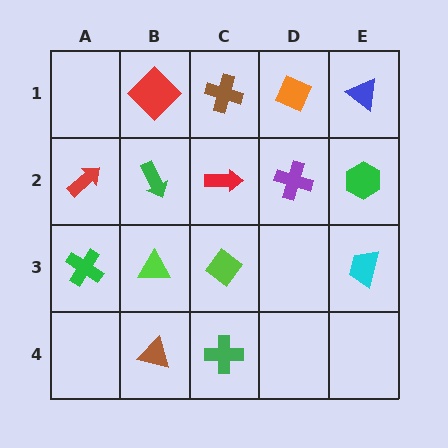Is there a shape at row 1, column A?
No, that cell is empty.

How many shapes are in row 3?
4 shapes.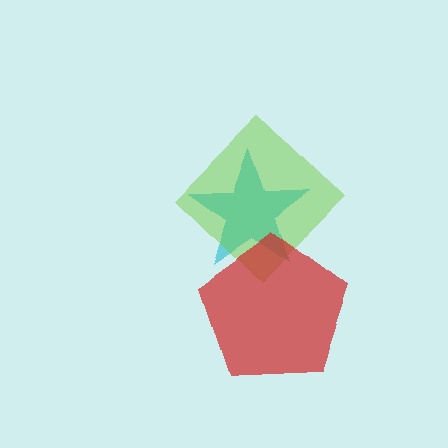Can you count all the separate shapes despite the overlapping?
Yes, there are 3 separate shapes.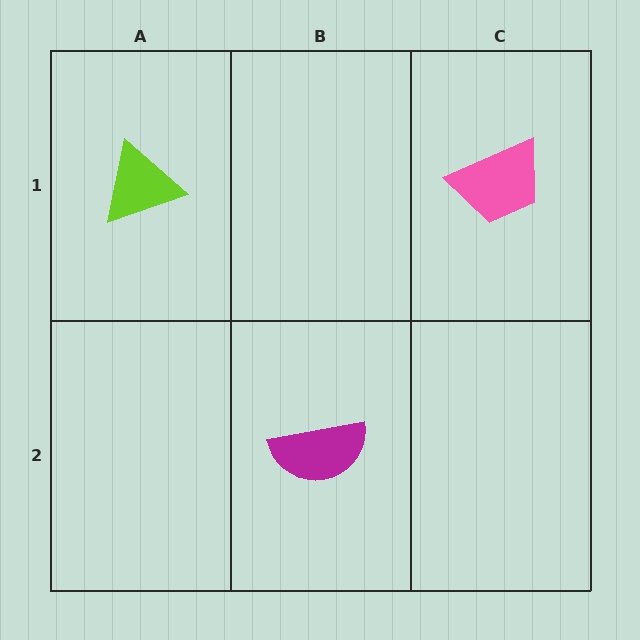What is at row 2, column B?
A magenta semicircle.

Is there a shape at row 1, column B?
No, that cell is empty.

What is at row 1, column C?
A pink trapezoid.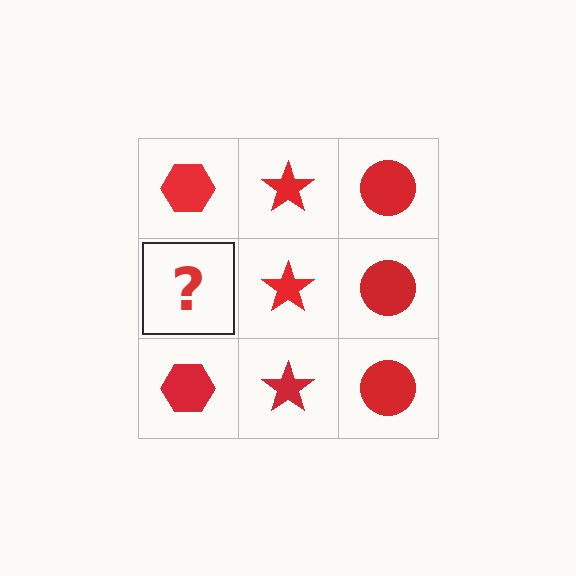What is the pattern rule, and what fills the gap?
The rule is that each column has a consistent shape. The gap should be filled with a red hexagon.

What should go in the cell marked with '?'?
The missing cell should contain a red hexagon.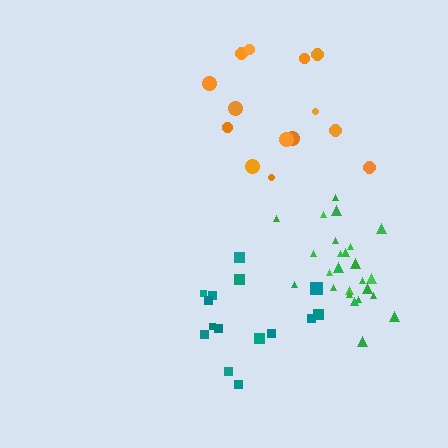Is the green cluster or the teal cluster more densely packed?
Green.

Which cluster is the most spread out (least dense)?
Orange.